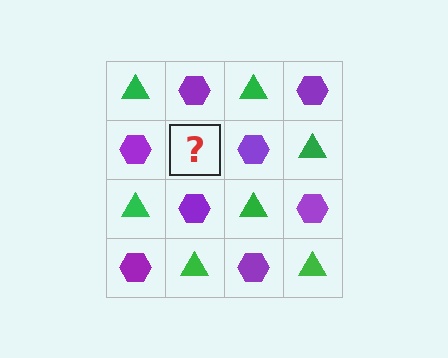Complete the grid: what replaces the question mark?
The question mark should be replaced with a green triangle.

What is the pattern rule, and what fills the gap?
The rule is that it alternates green triangle and purple hexagon in a checkerboard pattern. The gap should be filled with a green triangle.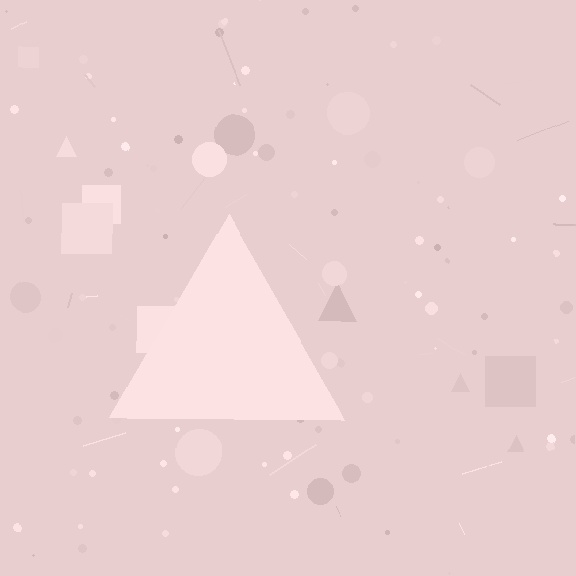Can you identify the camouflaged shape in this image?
The camouflaged shape is a triangle.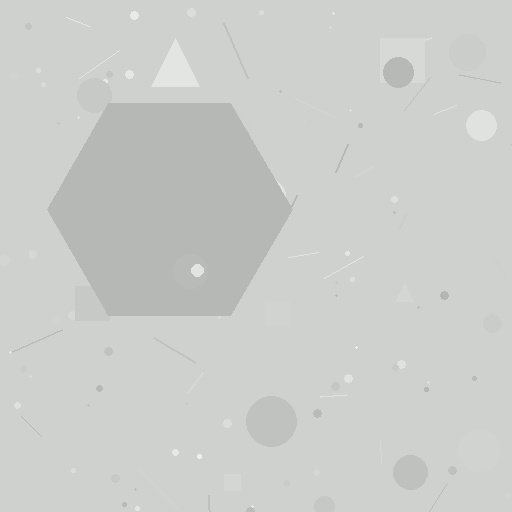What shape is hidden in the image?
A hexagon is hidden in the image.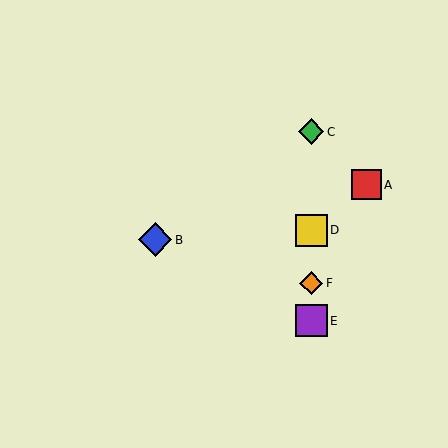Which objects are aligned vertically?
Objects C, D, E, F are aligned vertically.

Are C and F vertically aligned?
Yes, both are at x≈311.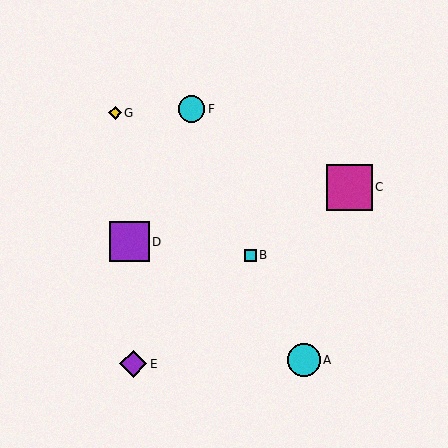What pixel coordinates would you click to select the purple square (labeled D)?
Click at (129, 242) to select the purple square D.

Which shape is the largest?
The magenta square (labeled C) is the largest.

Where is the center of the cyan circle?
The center of the cyan circle is at (304, 360).